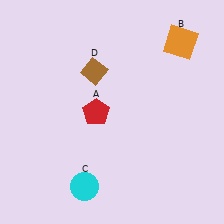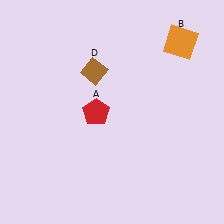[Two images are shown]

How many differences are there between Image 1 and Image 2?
There is 1 difference between the two images.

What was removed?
The cyan circle (C) was removed in Image 2.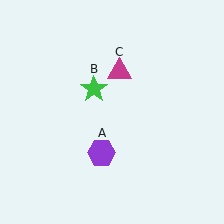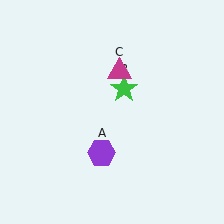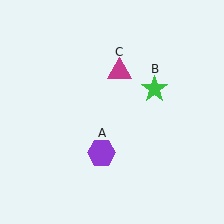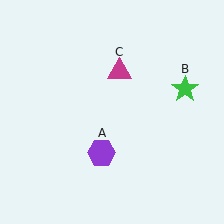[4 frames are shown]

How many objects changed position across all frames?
1 object changed position: green star (object B).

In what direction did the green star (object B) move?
The green star (object B) moved right.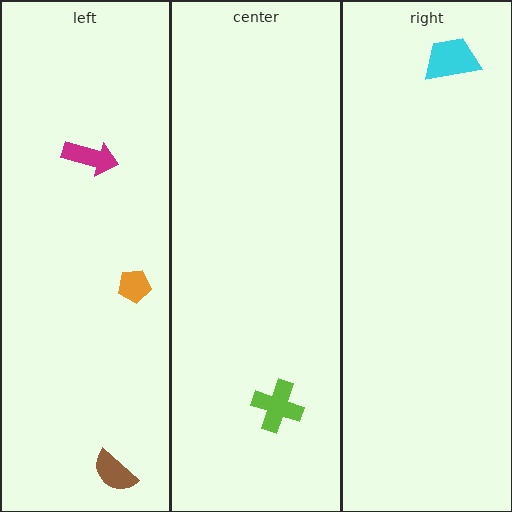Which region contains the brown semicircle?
The left region.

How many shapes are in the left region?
3.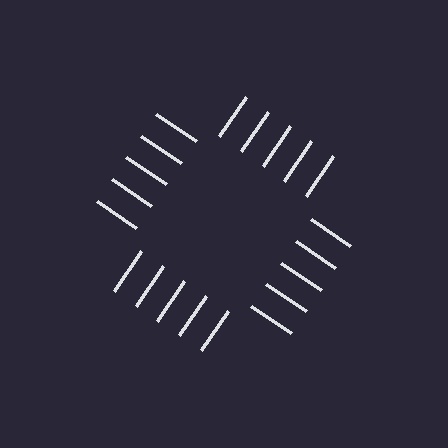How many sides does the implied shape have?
4 sides — the line-ends trace a square.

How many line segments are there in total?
20 — 5 along each of the 4 edges.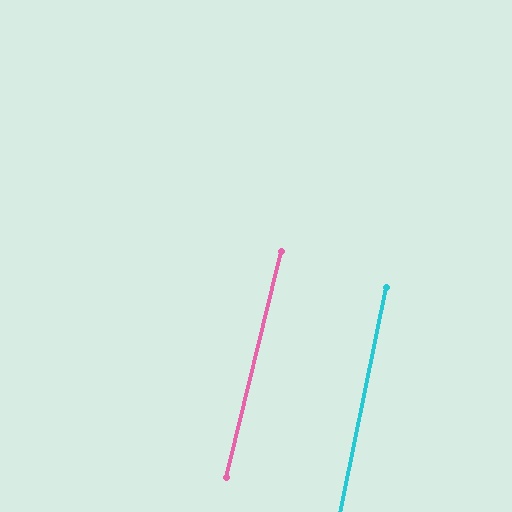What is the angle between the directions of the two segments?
Approximately 2 degrees.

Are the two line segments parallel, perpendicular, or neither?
Parallel — their directions differ by only 2.0°.